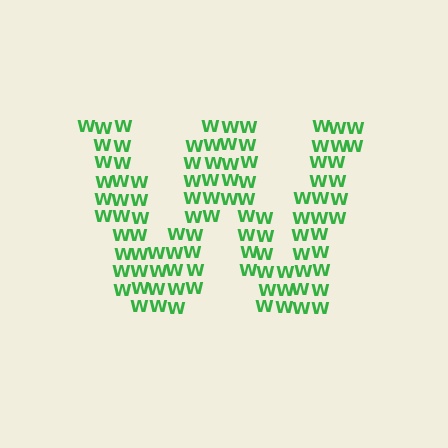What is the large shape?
The large shape is the letter W.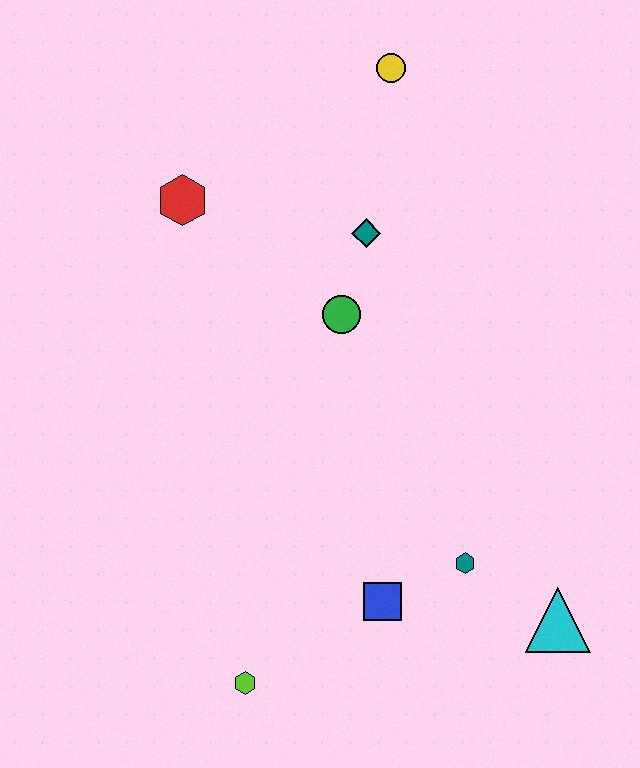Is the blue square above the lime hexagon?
Yes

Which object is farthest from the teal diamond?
The lime hexagon is farthest from the teal diamond.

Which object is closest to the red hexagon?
The teal diamond is closest to the red hexagon.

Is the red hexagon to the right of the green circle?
No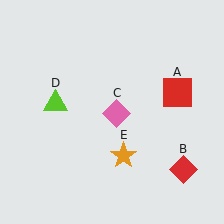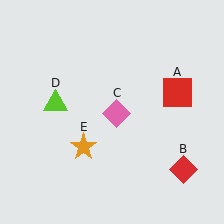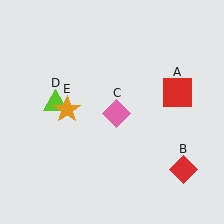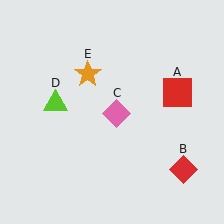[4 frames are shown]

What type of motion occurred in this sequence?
The orange star (object E) rotated clockwise around the center of the scene.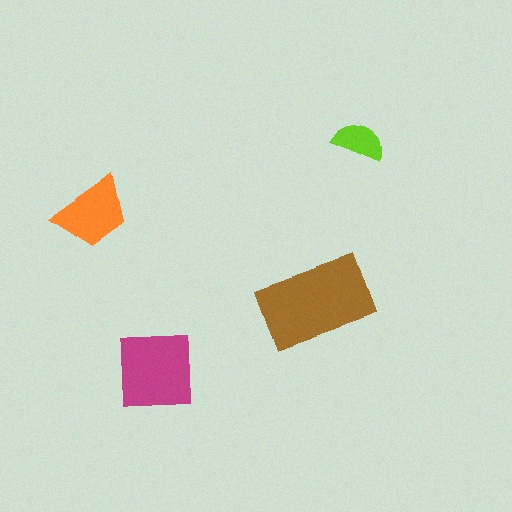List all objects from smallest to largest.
The lime semicircle, the orange trapezoid, the magenta square, the brown rectangle.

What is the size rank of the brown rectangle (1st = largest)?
1st.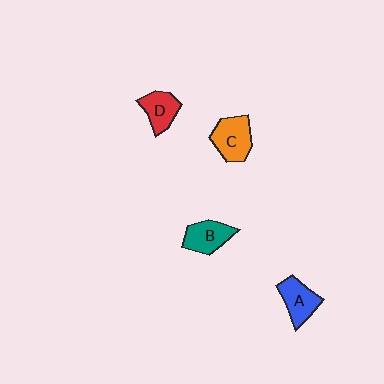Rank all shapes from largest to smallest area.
From largest to smallest: C (orange), A (blue), B (teal), D (red).